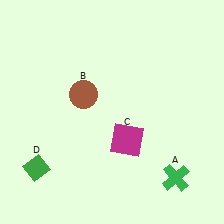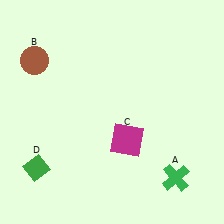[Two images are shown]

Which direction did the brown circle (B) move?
The brown circle (B) moved left.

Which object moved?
The brown circle (B) moved left.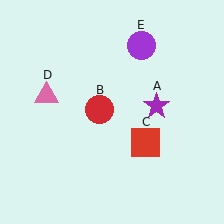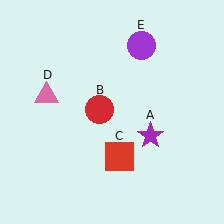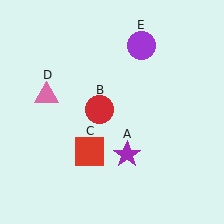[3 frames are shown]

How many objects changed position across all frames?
2 objects changed position: purple star (object A), red square (object C).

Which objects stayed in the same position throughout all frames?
Red circle (object B) and pink triangle (object D) and purple circle (object E) remained stationary.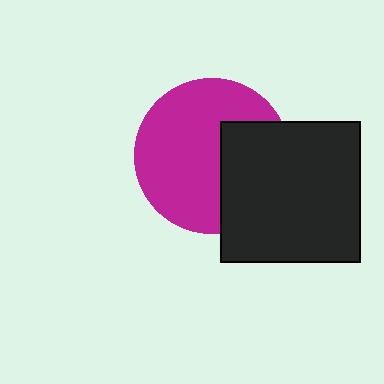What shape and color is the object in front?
The object in front is a black square.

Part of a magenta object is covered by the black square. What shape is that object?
It is a circle.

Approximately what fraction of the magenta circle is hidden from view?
Roughly 34% of the magenta circle is hidden behind the black square.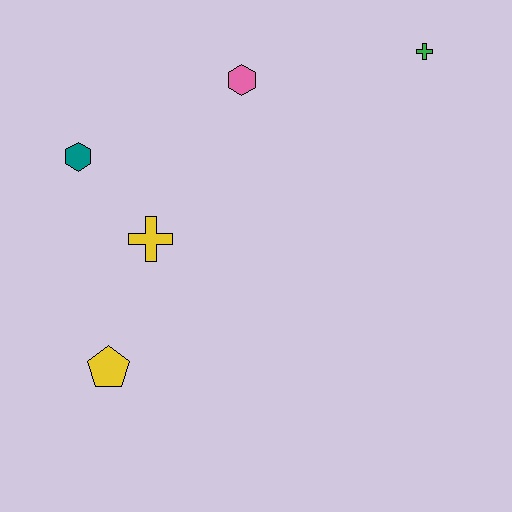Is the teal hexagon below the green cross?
Yes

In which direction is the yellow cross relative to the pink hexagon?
The yellow cross is below the pink hexagon.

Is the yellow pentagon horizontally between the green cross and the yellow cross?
No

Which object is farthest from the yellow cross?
The green cross is farthest from the yellow cross.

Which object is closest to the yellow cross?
The teal hexagon is closest to the yellow cross.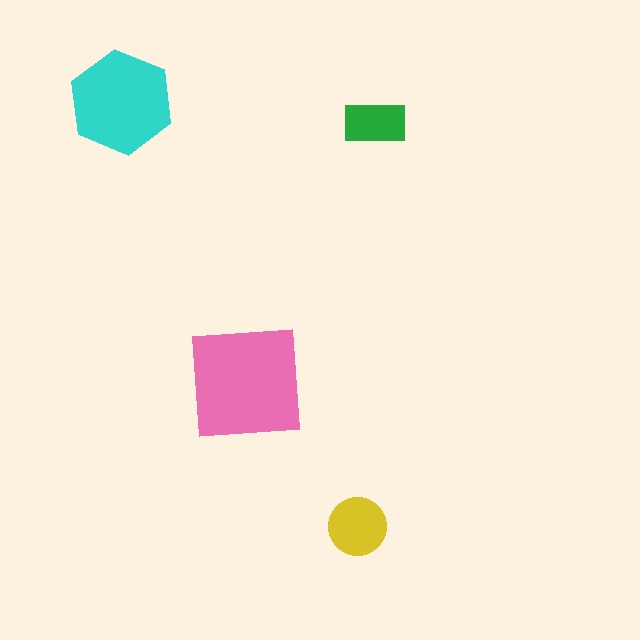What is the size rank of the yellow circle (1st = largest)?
3rd.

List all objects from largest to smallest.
The pink square, the cyan hexagon, the yellow circle, the green rectangle.